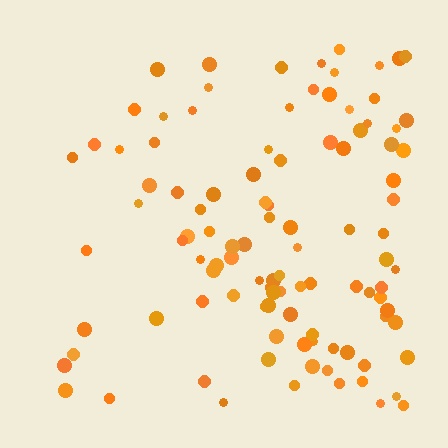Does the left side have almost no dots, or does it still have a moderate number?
Still a moderate number, just noticeably fewer than the right.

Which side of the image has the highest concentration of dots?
The right.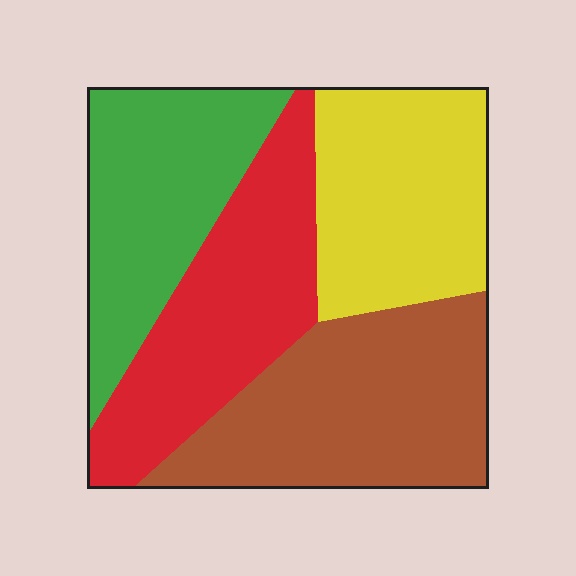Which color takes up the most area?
Brown, at roughly 30%.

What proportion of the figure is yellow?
Yellow covers around 25% of the figure.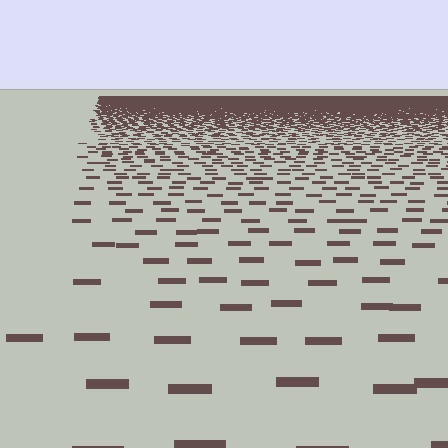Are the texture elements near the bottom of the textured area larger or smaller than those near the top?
Larger. Near the bottom, elements are closer to the viewer and appear at a bigger on-screen size.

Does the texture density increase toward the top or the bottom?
Density increases toward the top.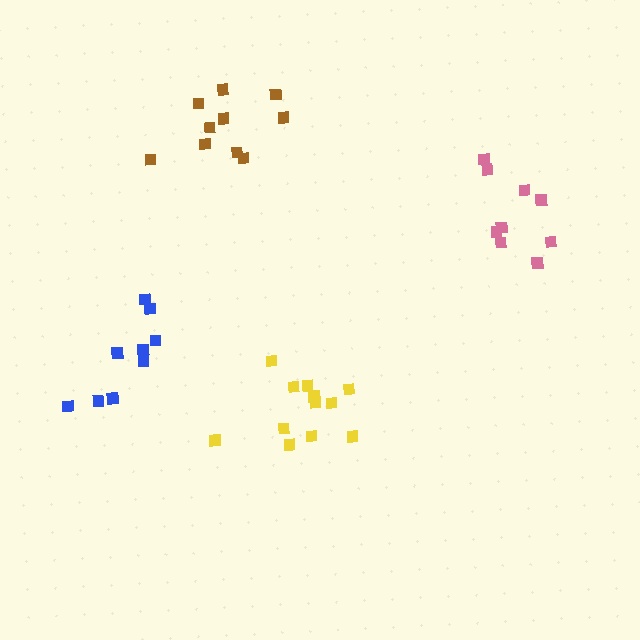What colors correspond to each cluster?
The clusters are colored: blue, pink, yellow, brown.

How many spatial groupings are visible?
There are 4 spatial groupings.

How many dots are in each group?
Group 1: 9 dots, Group 2: 9 dots, Group 3: 12 dots, Group 4: 10 dots (40 total).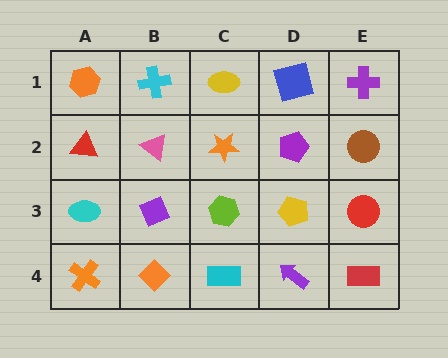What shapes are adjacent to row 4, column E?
A red circle (row 3, column E), a purple arrow (row 4, column D).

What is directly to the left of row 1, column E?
A blue square.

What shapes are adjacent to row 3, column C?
An orange star (row 2, column C), a cyan rectangle (row 4, column C), a purple diamond (row 3, column B), a yellow pentagon (row 3, column D).